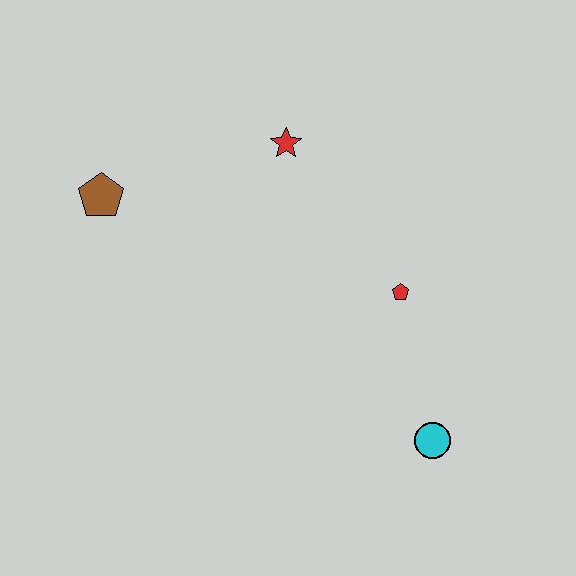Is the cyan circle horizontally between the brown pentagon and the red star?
No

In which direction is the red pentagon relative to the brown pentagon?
The red pentagon is to the right of the brown pentagon.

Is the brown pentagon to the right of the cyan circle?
No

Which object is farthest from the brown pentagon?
The cyan circle is farthest from the brown pentagon.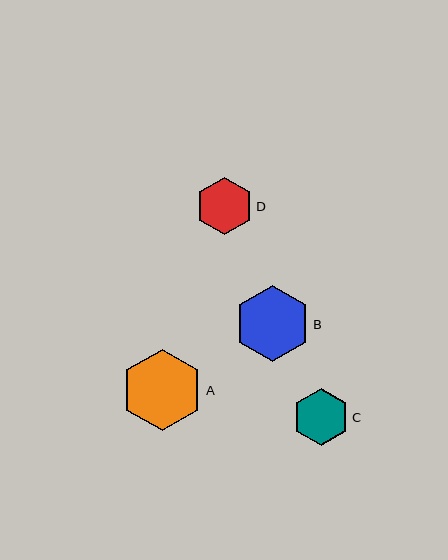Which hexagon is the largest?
Hexagon A is the largest with a size of approximately 82 pixels.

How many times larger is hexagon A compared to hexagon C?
Hexagon A is approximately 1.4 times the size of hexagon C.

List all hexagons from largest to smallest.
From largest to smallest: A, B, D, C.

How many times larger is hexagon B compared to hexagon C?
Hexagon B is approximately 1.3 times the size of hexagon C.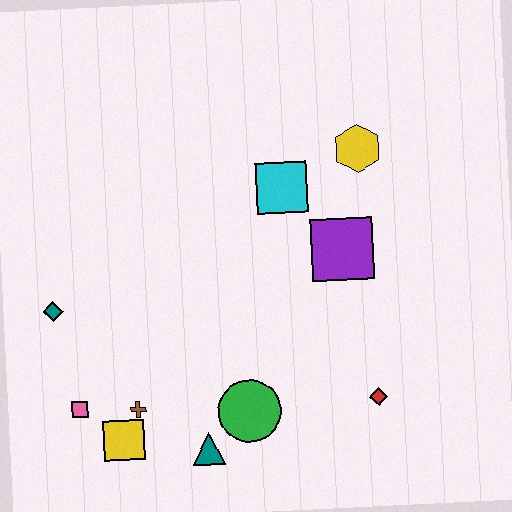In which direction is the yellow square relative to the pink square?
The yellow square is to the right of the pink square.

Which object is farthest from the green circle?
The yellow hexagon is farthest from the green circle.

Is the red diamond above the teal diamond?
No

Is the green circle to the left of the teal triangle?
No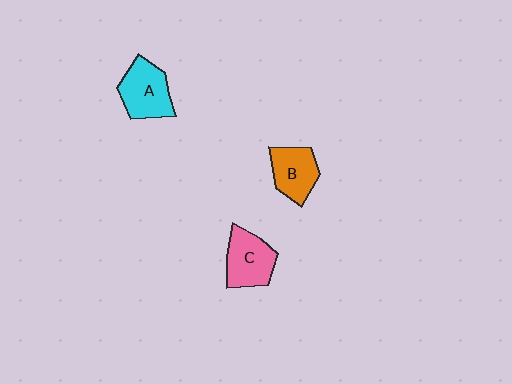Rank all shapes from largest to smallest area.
From largest to smallest: A (cyan), C (pink), B (orange).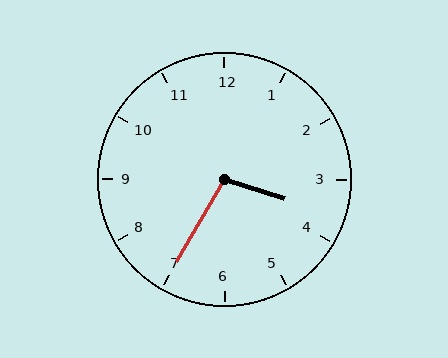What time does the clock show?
3:35.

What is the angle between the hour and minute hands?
Approximately 102 degrees.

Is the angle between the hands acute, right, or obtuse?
It is obtuse.